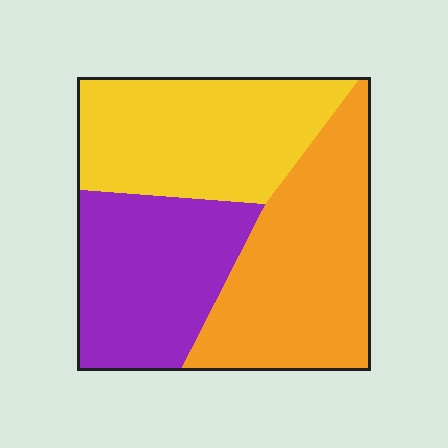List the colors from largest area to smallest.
From largest to smallest: orange, yellow, purple.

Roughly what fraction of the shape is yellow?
Yellow takes up about one third (1/3) of the shape.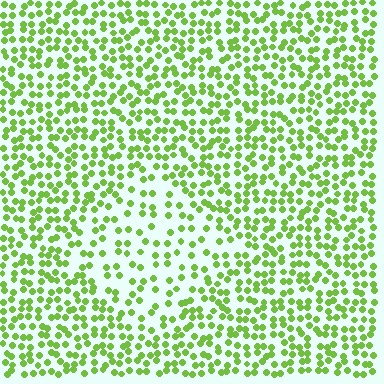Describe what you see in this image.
The image contains small lime elements arranged at two different densities. A diamond-shaped region is visible where the elements are less densely packed than the surrounding area.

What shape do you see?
I see a diamond.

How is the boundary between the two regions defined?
The boundary is defined by a change in element density (approximately 1.9x ratio). All elements are the same color, size, and shape.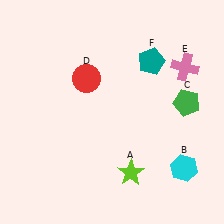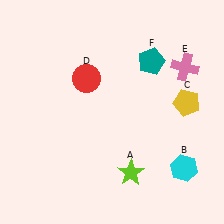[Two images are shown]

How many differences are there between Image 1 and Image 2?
There is 1 difference between the two images.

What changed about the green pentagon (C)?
In Image 1, C is green. In Image 2, it changed to yellow.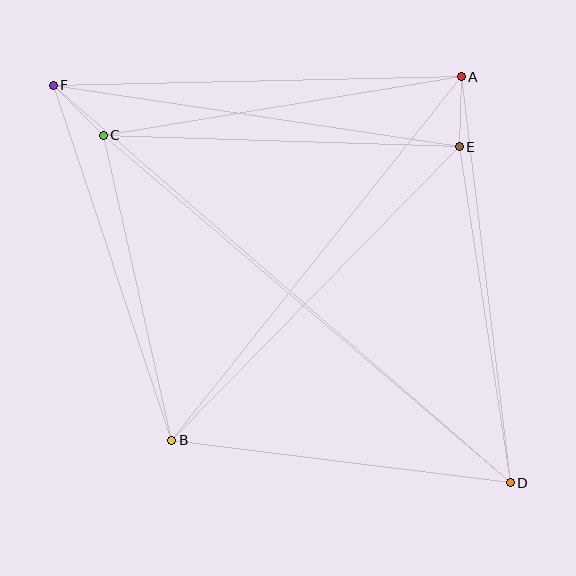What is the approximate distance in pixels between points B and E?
The distance between B and E is approximately 411 pixels.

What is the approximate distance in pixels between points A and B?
The distance between A and B is approximately 465 pixels.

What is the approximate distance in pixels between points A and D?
The distance between A and D is approximately 409 pixels.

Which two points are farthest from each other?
Points D and F are farthest from each other.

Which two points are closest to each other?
Points A and E are closest to each other.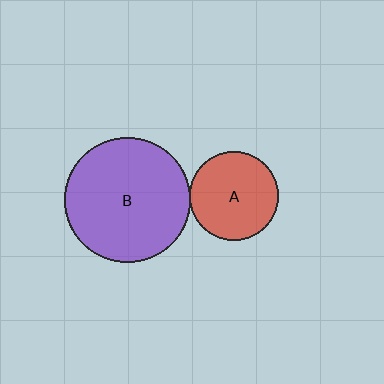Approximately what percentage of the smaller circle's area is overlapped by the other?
Approximately 5%.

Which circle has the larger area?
Circle B (purple).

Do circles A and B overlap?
Yes.